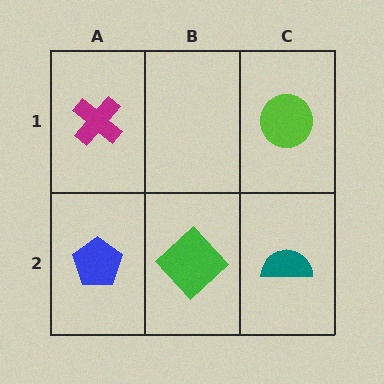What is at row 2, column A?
A blue pentagon.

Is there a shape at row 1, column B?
No, that cell is empty.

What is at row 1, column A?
A magenta cross.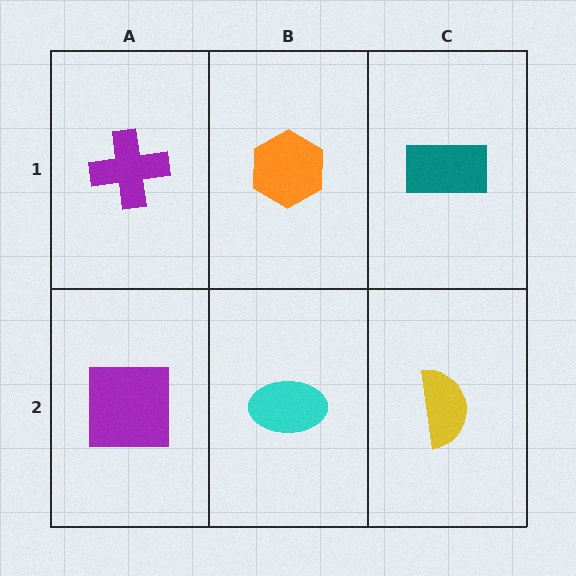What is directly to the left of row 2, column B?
A purple square.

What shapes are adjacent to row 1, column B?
A cyan ellipse (row 2, column B), a purple cross (row 1, column A), a teal rectangle (row 1, column C).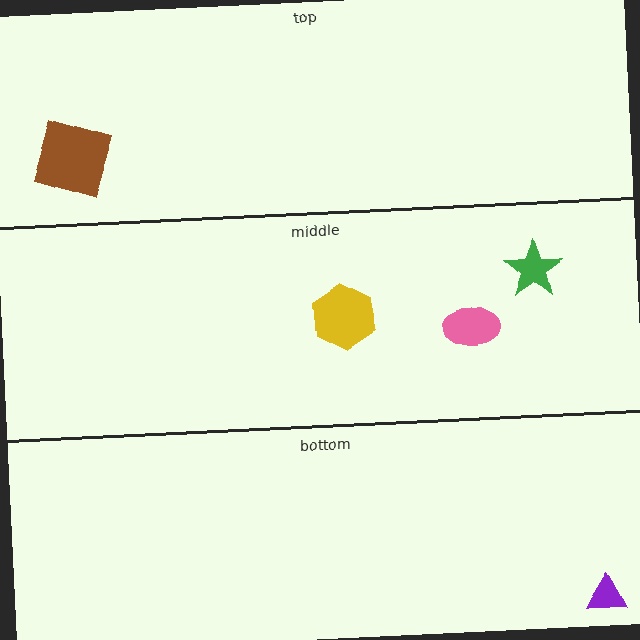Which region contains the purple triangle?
The bottom region.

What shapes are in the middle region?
The yellow hexagon, the green star, the pink ellipse.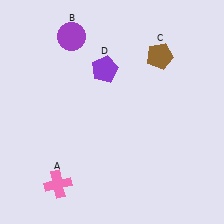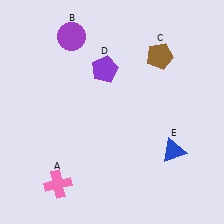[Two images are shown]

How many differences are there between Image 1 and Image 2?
There is 1 difference between the two images.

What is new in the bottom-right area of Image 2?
A blue triangle (E) was added in the bottom-right area of Image 2.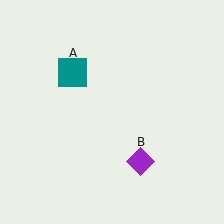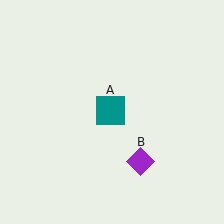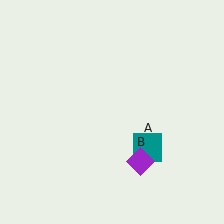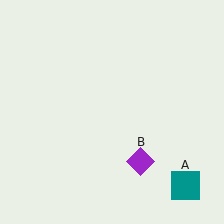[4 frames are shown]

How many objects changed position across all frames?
1 object changed position: teal square (object A).